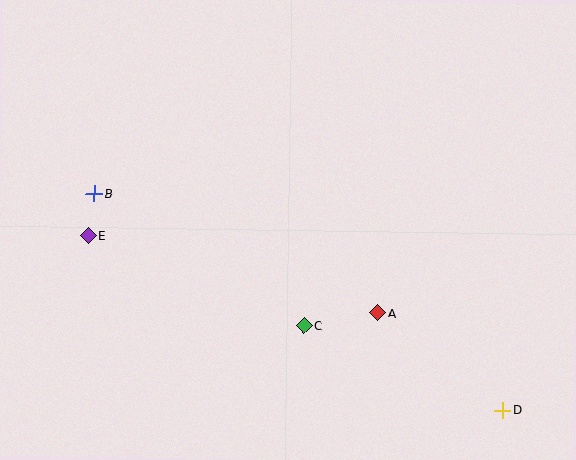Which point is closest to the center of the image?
Point C at (304, 326) is closest to the center.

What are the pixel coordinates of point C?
Point C is at (304, 326).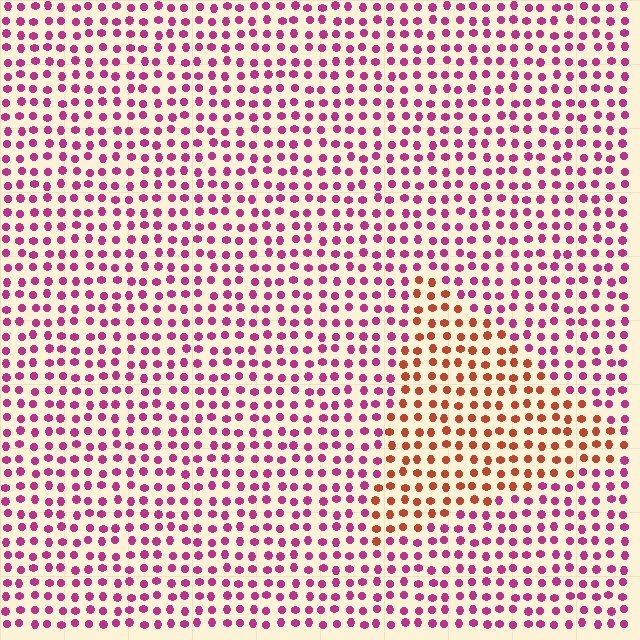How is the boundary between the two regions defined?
The boundary is defined purely by a slight shift in hue (about 48 degrees). Spacing, size, and orientation are identical on both sides.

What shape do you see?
I see a triangle.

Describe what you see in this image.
The image is filled with small magenta elements in a uniform arrangement. A triangle-shaped region is visible where the elements are tinted to a slightly different hue, forming a subtle color boundary.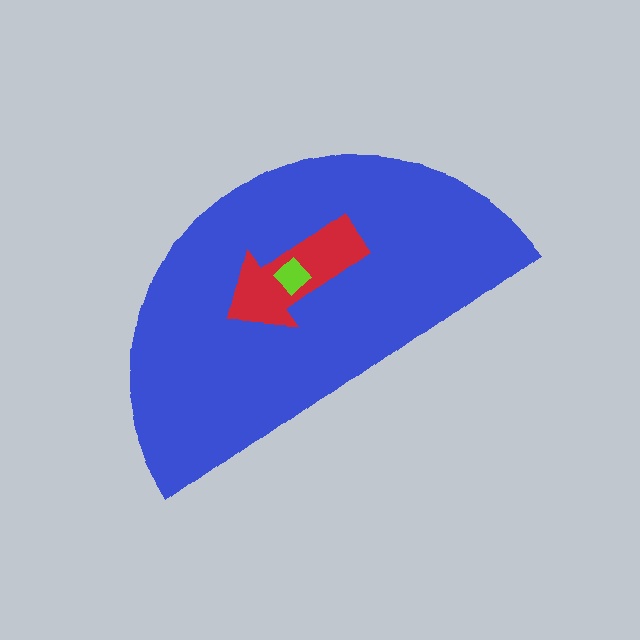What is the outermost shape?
The blue semicircle.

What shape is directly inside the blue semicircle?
The red arrow.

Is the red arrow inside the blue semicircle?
Yes.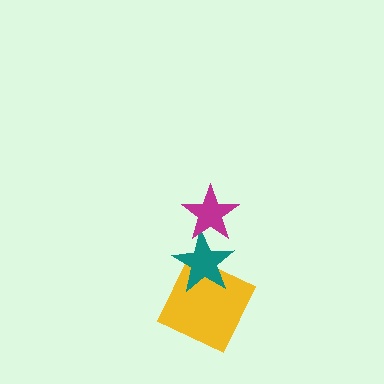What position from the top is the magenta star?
The magenta star is 1st from the top.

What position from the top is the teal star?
The teal star is 2nd from the top.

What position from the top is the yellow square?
The yellow square is 3rd from the top.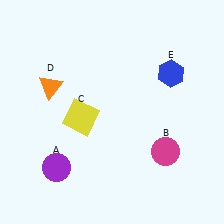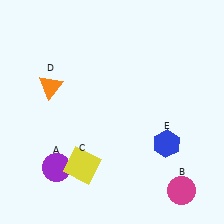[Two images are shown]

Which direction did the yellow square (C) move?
The yellow square (C) moved down.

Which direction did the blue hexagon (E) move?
The blue hexagon (E) moved down.